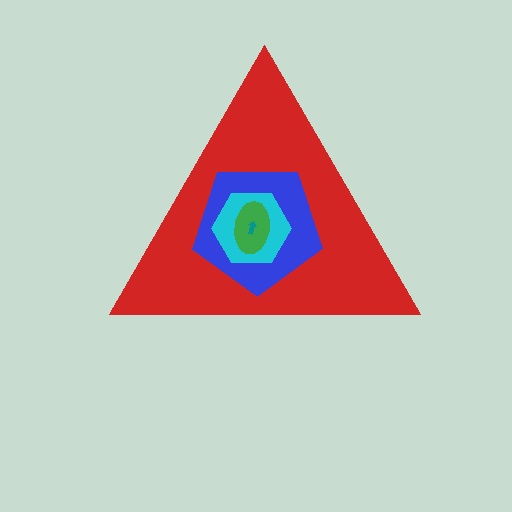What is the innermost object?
The teal arrow.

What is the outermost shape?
The red triangle.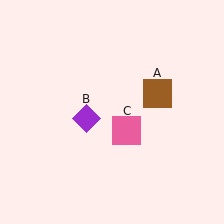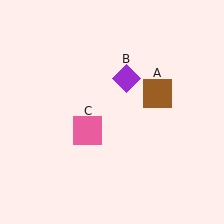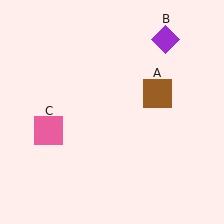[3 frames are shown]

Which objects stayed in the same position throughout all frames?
Brown square (object A) remained stationary.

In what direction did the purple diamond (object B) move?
The purple diamond (object B) moved up and to the right.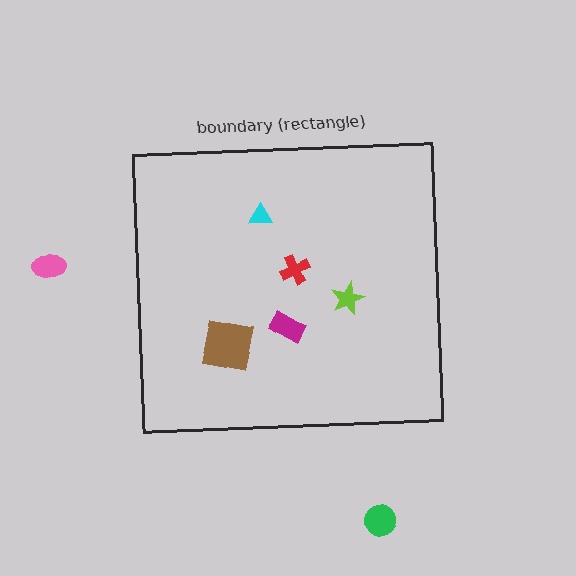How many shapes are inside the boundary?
5 inside, 2 outside.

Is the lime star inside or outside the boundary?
Inside.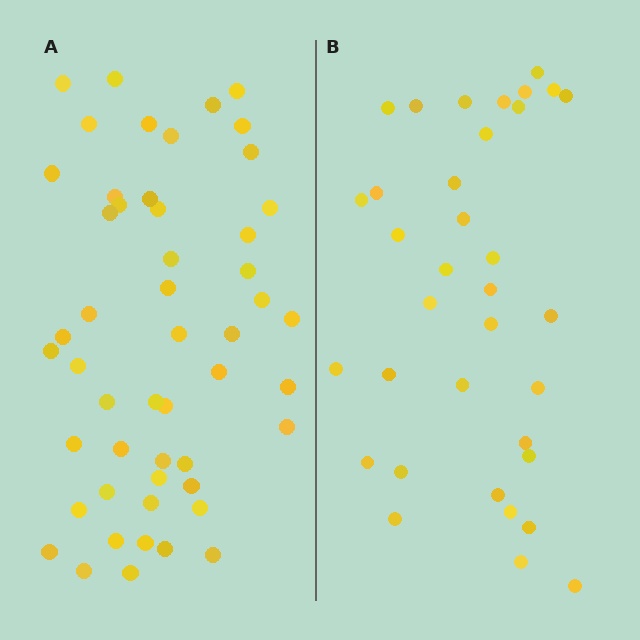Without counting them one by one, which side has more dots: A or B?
Region A (the left region) has more dots.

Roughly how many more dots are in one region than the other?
Region A has approximately 15 more dots than region B.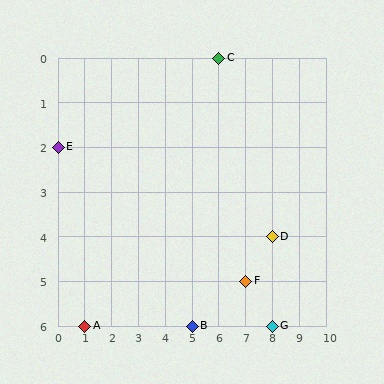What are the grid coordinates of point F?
Point F is at grid coordinates (7, 5).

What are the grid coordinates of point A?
Point A is at grid coordinates (1, 6).